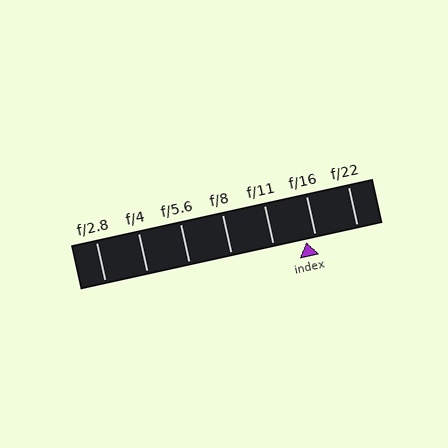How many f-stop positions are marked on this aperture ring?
There are 7 f-stop positions marked.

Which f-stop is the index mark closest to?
The index mark is closest to f/16.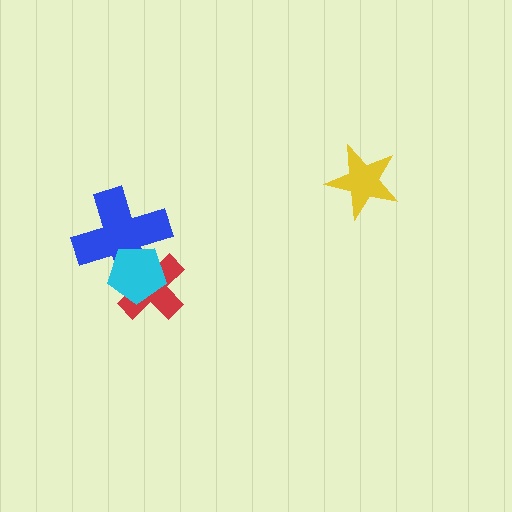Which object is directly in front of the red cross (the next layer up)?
The blue cross is directly in front of the red cross.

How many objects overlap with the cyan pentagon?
2 objects overlap with the cyan pentagon.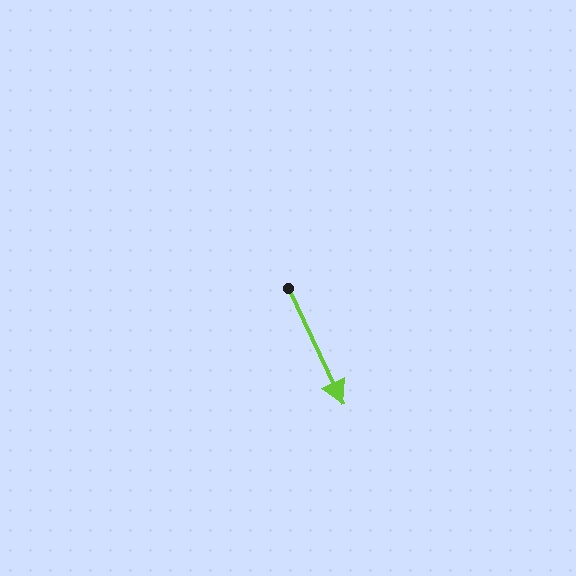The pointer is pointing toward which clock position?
Roughly 5 o'clock.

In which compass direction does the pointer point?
Southeast.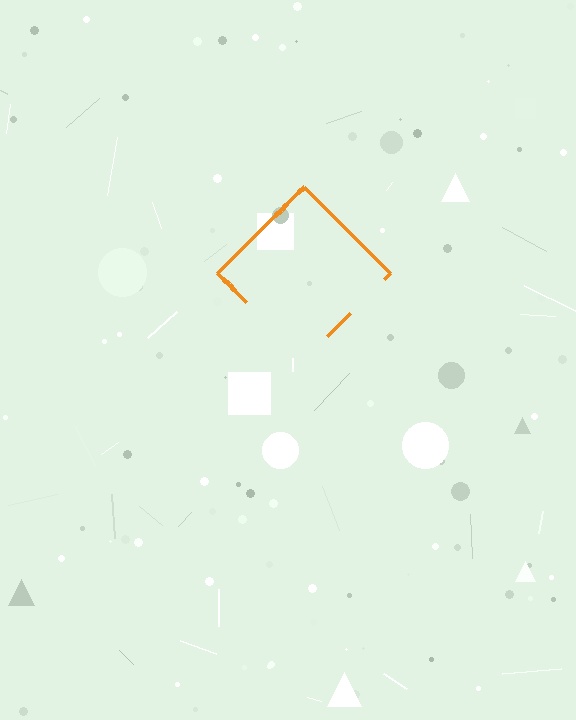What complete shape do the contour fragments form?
The contour fragments form a diamond.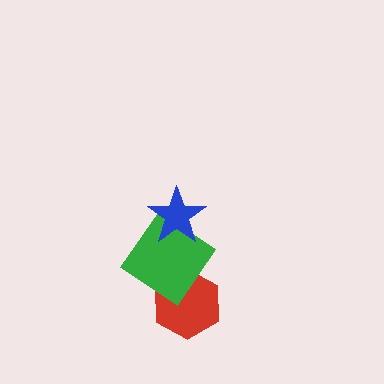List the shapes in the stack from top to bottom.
From top to bottom: the blue star, the green diamond, the red hexagon.